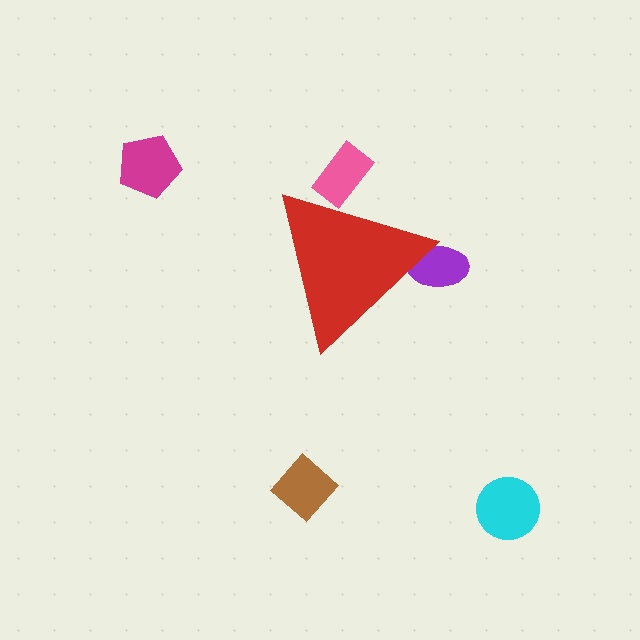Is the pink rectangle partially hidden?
Yes, the pink rectangle is partially hidden behind the red triangle.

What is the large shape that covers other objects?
A red triangle.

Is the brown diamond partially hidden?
No, the brown diamond is fully visible.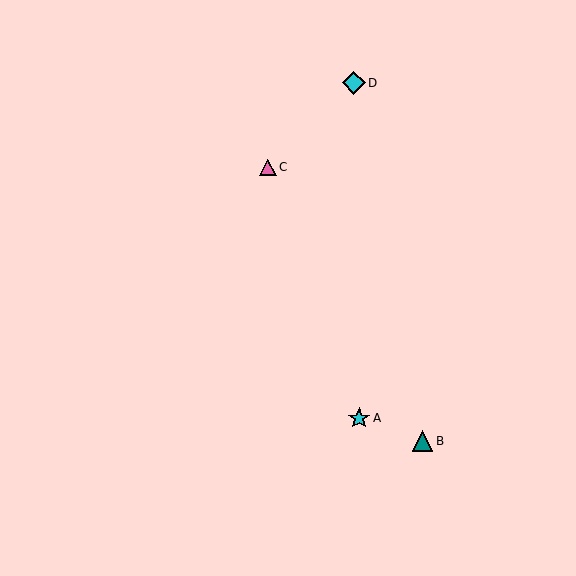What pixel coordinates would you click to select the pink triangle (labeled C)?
Click at (268, 167) to select the pink triangle C.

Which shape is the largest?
The cyan diamond (labeled D) is the largest.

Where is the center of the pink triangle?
The center of the pink triangle is at (268, 167).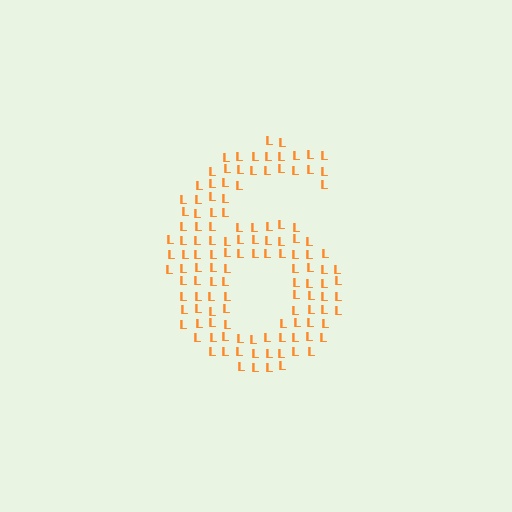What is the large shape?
The large shape is the digit 6.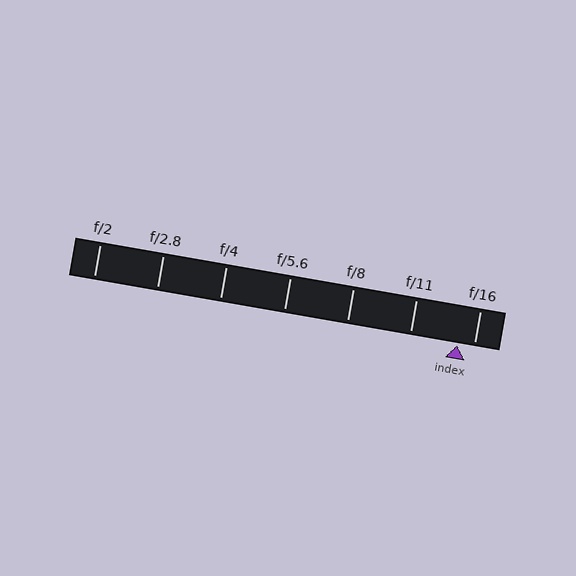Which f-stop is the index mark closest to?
The index mark is closest to f/16.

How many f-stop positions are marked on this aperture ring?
There are 7 f-stop positions marked.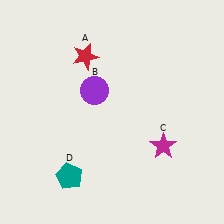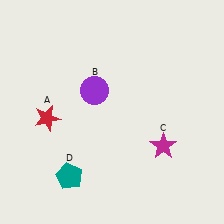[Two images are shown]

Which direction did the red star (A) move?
The red star (A) moved down.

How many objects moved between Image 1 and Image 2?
1 object moved between the two images.